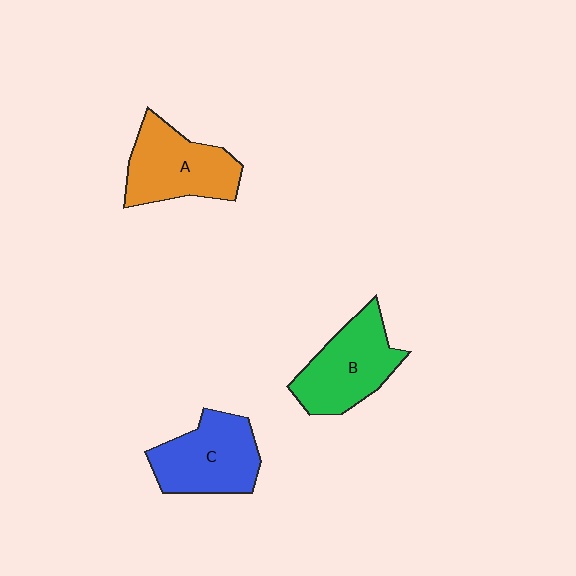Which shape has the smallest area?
Shape C (blue).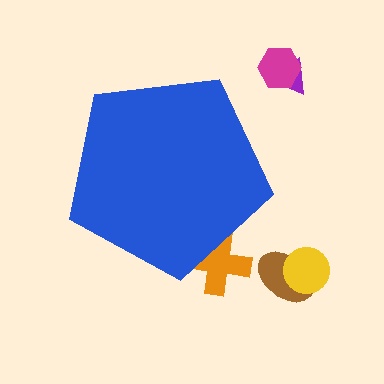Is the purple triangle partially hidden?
No, the purple triangle is fully visible.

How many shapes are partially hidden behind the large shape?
1 shape is partially hidden.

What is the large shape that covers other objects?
A blue pentagon.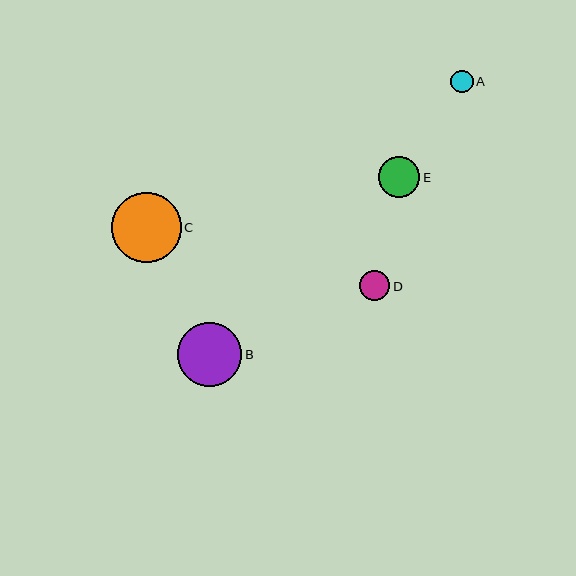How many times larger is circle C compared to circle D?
Circle C is approximately 2.3 times the size of circle D.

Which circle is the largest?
Circle C is the largest with a size of approximately 70 pixels.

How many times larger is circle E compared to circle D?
Circle E is approximately 1.4 times the size of circle D.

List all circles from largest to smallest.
From largest to smallest: C, B, E, D, A.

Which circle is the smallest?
Circle A is the smallest with a size of approximately 22 pixels.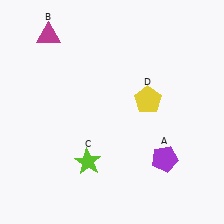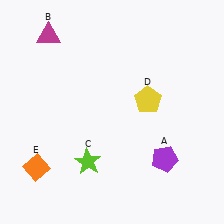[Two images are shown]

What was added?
An orange diamond (E) was added in Image 2.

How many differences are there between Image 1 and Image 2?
There is 1 difference between the two images.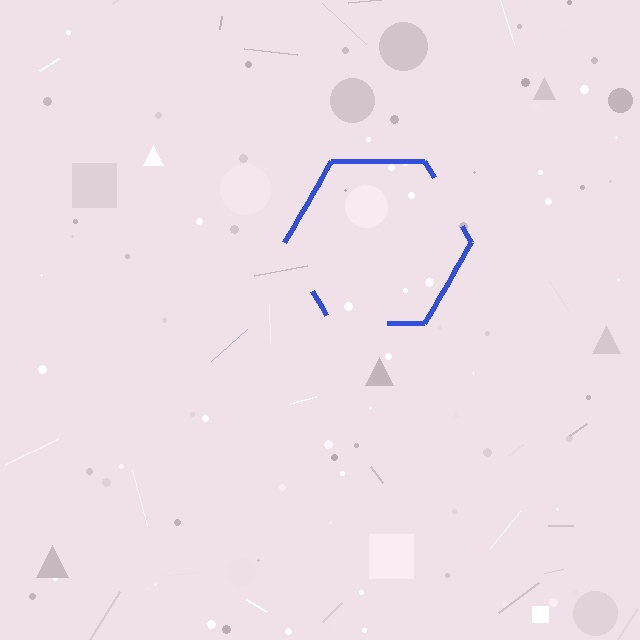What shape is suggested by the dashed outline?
The dashed outline suggests a hexagon.